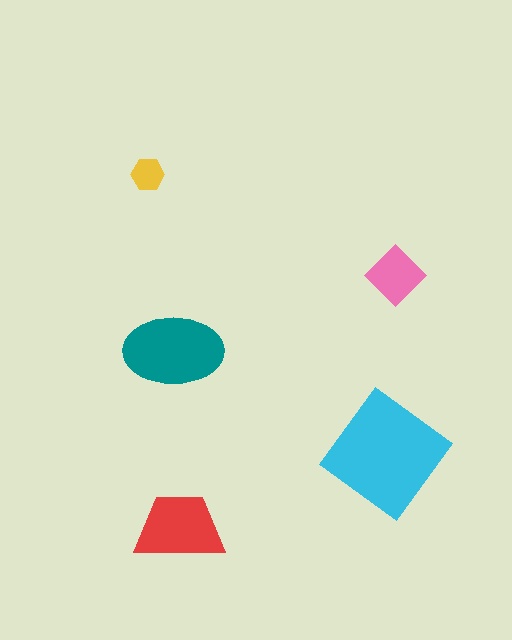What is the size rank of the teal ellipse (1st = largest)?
2nd.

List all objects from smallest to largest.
The yellow hexagon, the pink diamond, the red trapezoid, the teal ellipse, the cyan diamond.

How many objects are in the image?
There are 5 objects in the image.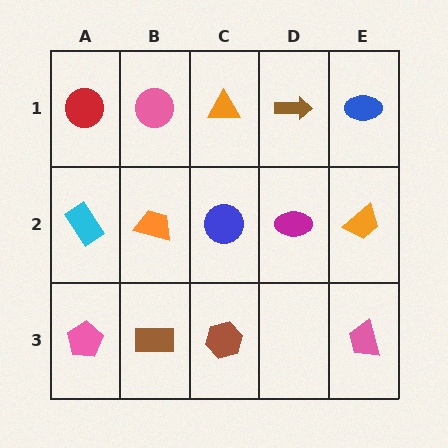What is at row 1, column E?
A blue ellipse.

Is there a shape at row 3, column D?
No, that cell is empty.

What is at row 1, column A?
A red circle.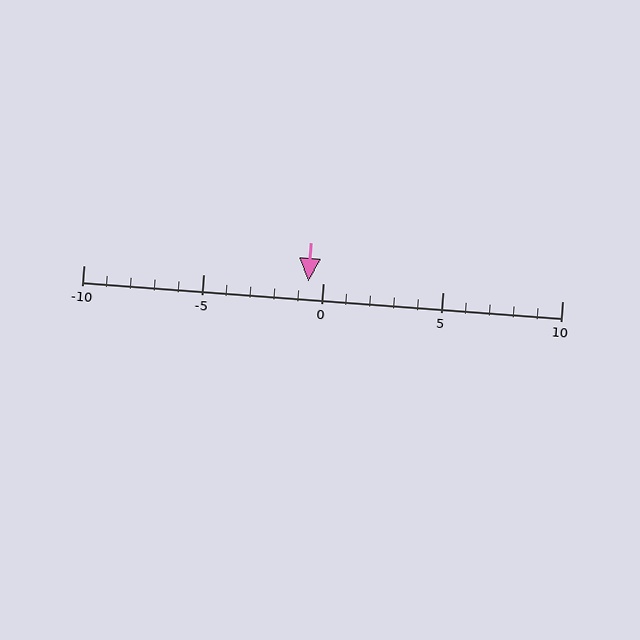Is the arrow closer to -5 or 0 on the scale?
The arrow is closer to 0.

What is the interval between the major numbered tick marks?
The major tick marks are spaced 5 units apart.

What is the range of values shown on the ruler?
The ruler shows values from -10 to 10.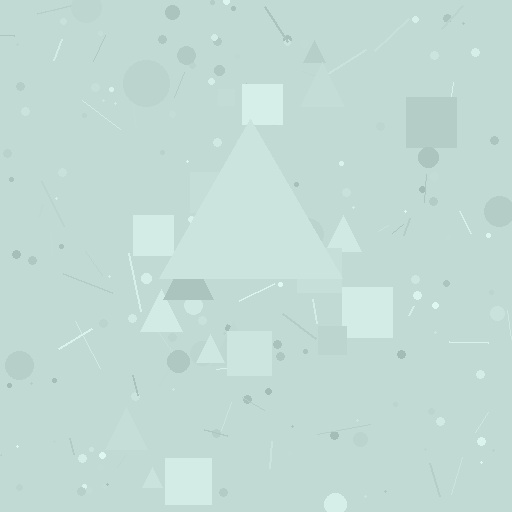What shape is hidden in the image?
A triangle is hidden in the image.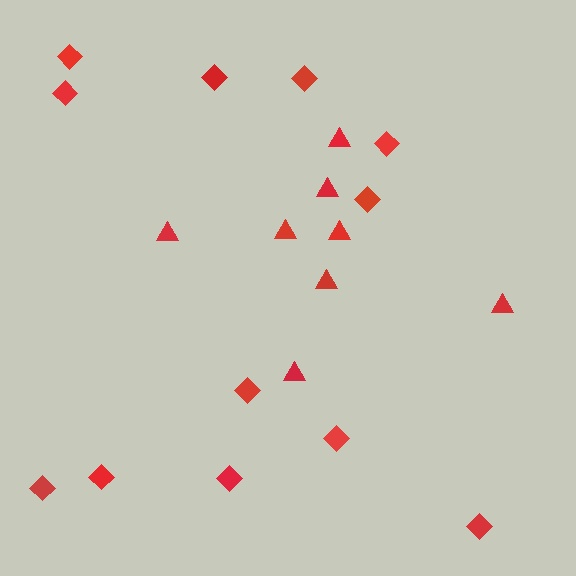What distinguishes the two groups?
There are 2 groups: one group of diamonds (12) and one group of triangles (8).